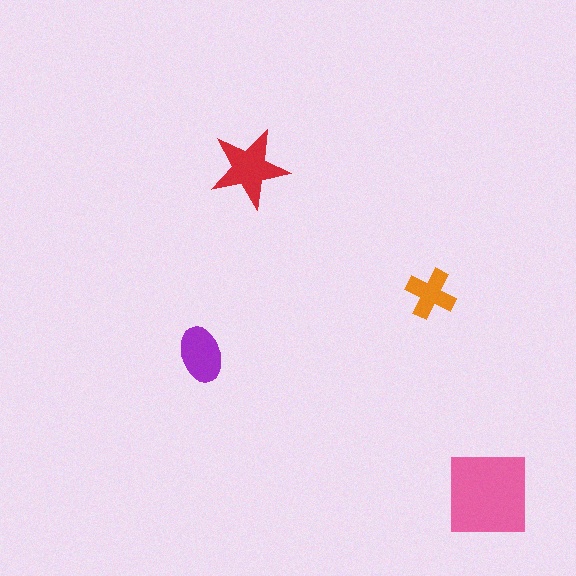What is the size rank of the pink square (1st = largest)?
1st.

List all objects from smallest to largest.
The orange cross, the purple ellipse, the red star, the pink square.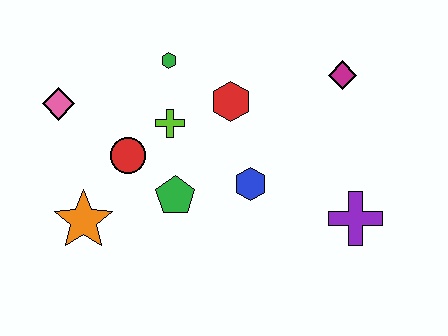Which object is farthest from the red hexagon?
The orange star is farthest from the red hexagon.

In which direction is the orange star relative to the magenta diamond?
The orange star is to the left of the magenta diamond.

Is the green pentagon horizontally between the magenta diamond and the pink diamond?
Yes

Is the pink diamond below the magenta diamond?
Yes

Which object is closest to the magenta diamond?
The red hexagon is closest to the magenta diamond.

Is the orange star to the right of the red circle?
No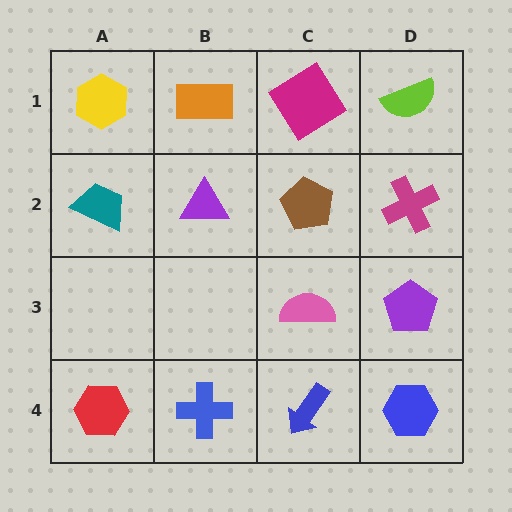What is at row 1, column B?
An orange rectangle.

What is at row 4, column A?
A red hexagon.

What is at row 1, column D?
A lime semicircle.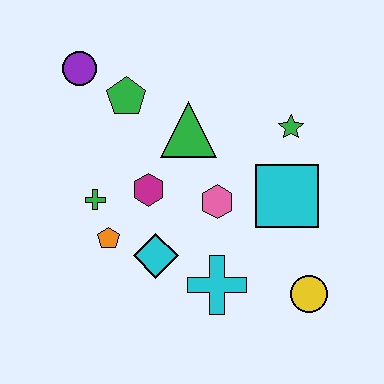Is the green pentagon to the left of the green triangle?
Yes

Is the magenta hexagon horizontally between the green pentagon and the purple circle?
No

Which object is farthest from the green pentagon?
The yellow circle is farthest from the green pentagon.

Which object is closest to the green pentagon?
The purple circle is closest to the green pentagon.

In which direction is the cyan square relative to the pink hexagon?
The cyan square is to the right of the pink hexagon.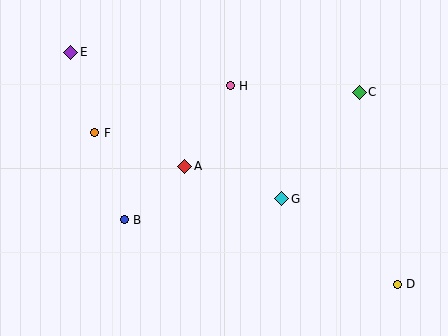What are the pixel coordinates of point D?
Point D is at (397, 285).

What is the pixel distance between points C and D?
The distance between C and D is 196 pixels.